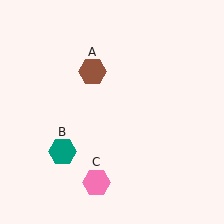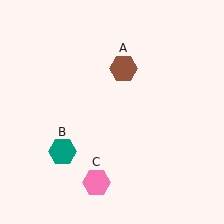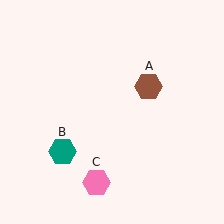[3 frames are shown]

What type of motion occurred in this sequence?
The brown hexagon (object A) rotated clockwise around the center of the scene.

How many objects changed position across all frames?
1 object changed position: brown hexagon (object A).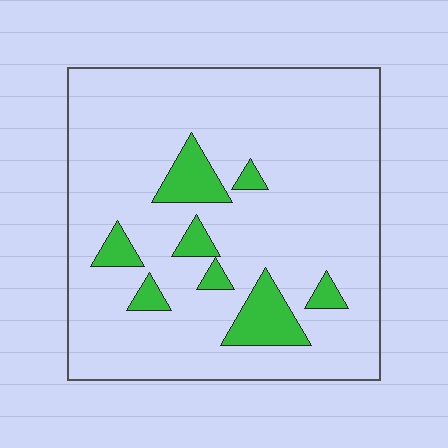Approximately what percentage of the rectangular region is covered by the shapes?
Approximately 10%.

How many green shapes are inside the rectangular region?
8.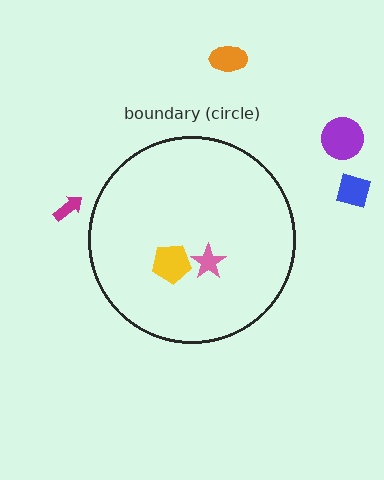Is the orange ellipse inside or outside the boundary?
Outside.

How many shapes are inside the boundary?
2 inside, 4 outside.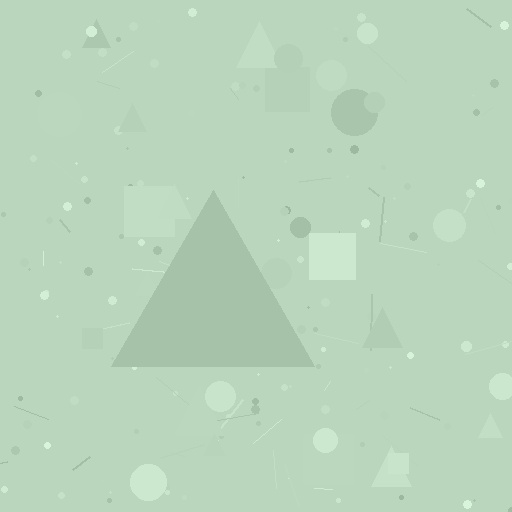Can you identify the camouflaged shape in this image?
The camouflaged shape is a triangle.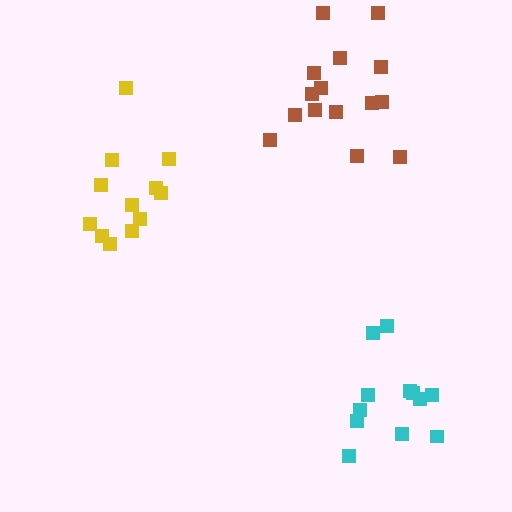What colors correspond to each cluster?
The clusters are colored: yellow, cyan, brown.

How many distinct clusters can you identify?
There are 3 distinct clusters.